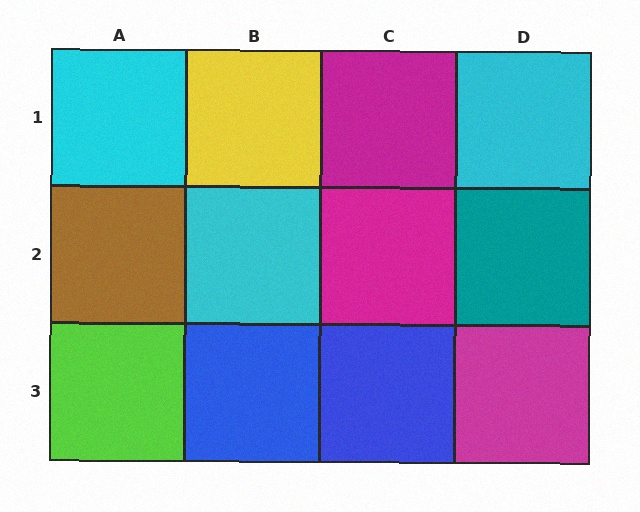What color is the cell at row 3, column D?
Magenta.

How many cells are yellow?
1 cell is yellow.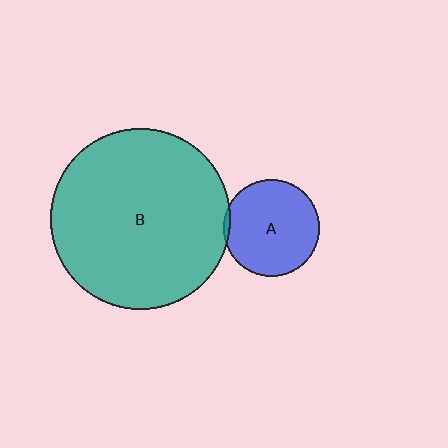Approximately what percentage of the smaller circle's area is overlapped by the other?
Approximately 5%.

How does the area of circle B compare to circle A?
Approximately 3.5 times.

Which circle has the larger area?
Circle B (teal).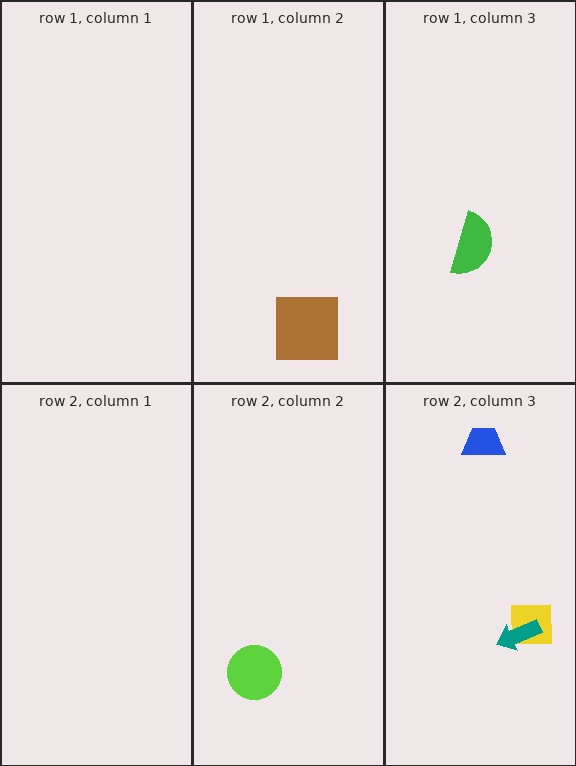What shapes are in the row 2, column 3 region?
The yellow square, the teal arrow, the blue trapezoid.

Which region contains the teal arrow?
The row 2, column 3 region.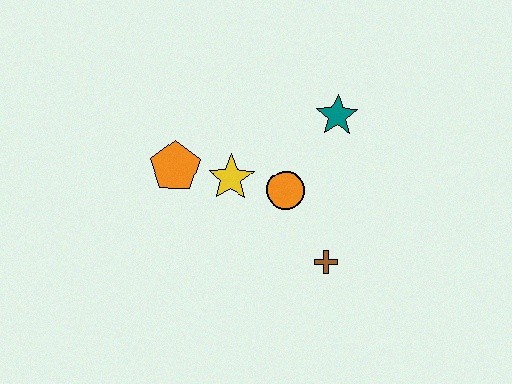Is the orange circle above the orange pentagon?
No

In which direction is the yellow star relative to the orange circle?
The yellow star is to the left of the orange circle.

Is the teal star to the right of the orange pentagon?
Yes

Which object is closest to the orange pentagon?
The yellow star is closest to the orange pentagon.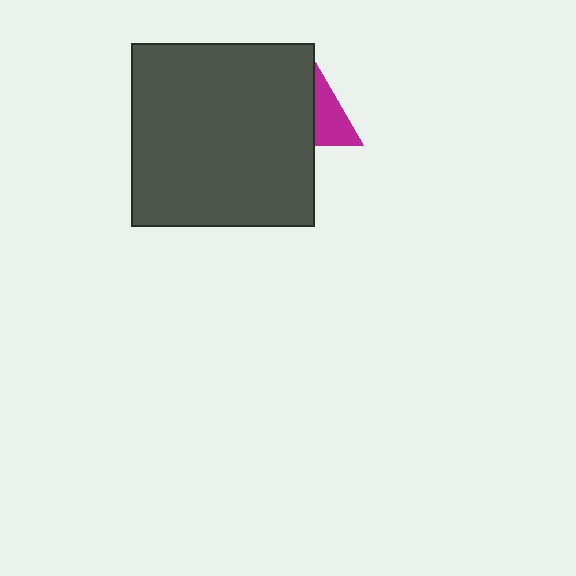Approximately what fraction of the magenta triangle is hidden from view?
Roughly 50% of the magenta triangle is hidden behind the dark gray square.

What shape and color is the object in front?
The object in front is a dark gray square.